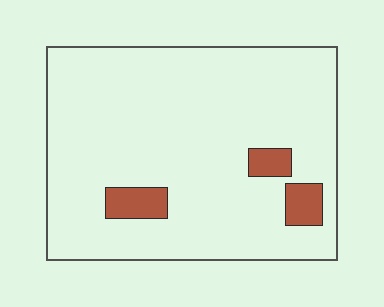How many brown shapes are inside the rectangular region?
3.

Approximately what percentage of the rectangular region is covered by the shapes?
Approximately 10%.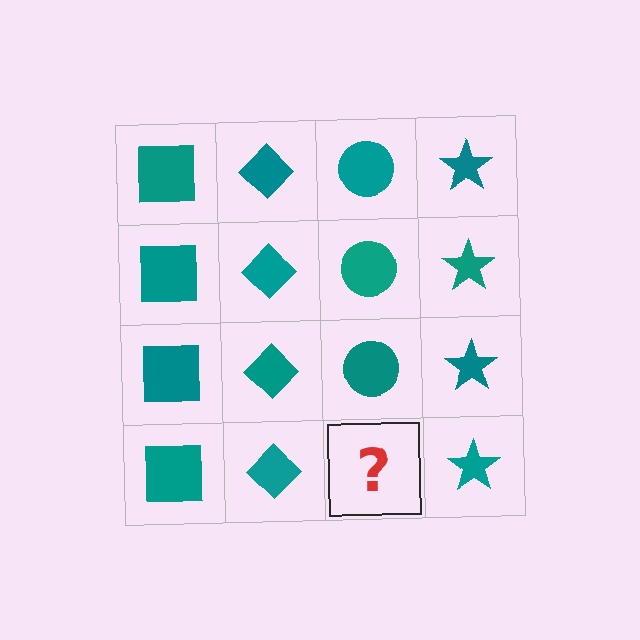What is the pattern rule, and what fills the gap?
The rule is that each column has a consistent shape. The gap should be filled with a teal circle.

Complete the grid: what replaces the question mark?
The question mark should be replaced with a teal circle.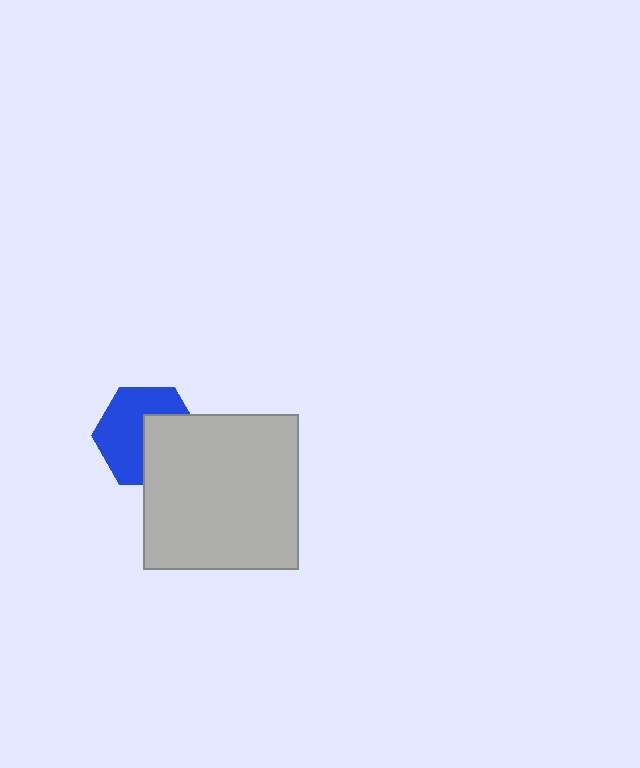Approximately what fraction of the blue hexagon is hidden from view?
Roughly 42% of the blue hexagon is hidden behind the light gray square.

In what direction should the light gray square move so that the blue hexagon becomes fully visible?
The light gray square should move toward the lower-right. That is the shortest direction to clear the overlap and leave the blue hexagon fully visible.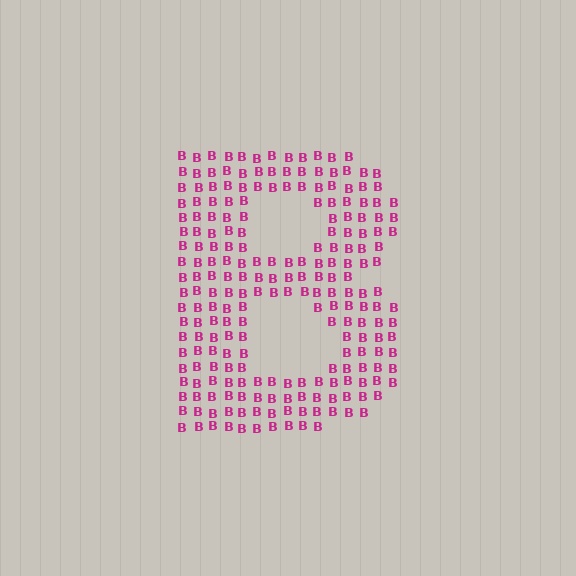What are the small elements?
The small elements are letter B's.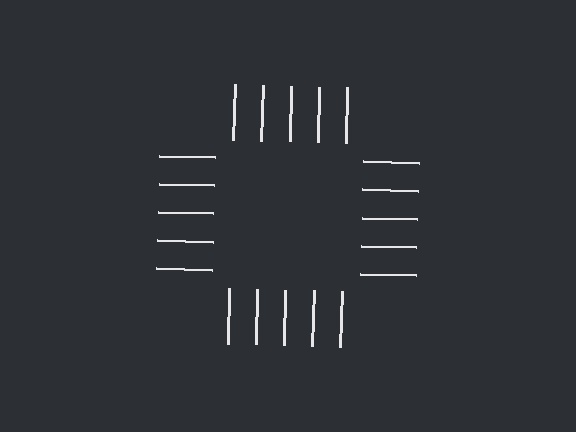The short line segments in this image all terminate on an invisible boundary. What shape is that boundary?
An illusory square — the line segments terminate on its edges but no continuous stroke is drawn.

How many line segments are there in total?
20 — 5 along each of the 4 edges.